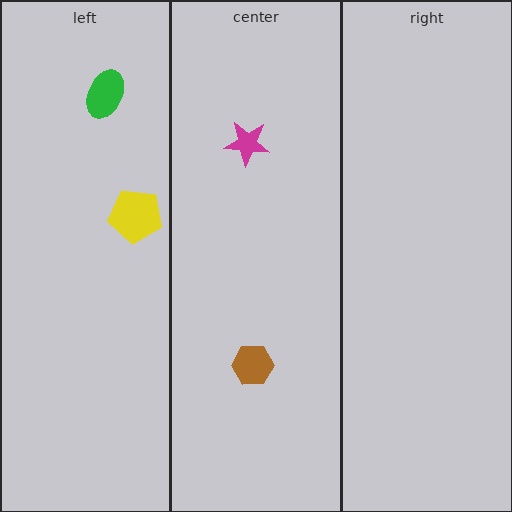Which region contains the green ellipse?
The left region.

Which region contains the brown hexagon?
The center region.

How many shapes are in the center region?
2.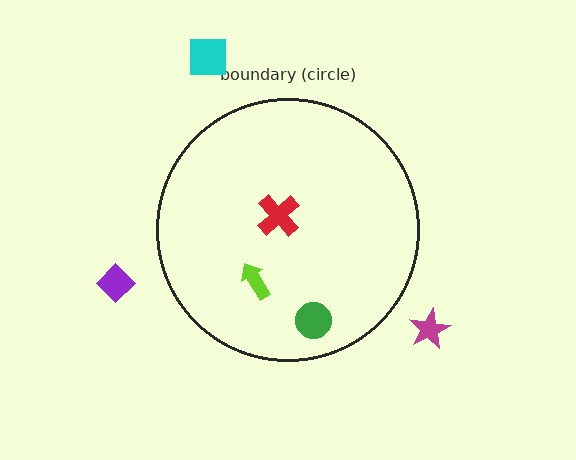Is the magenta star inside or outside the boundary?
Outside.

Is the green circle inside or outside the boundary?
Inside.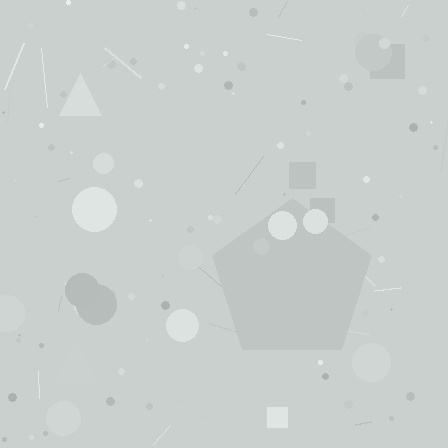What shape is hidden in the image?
A pentagon is hidden in the image.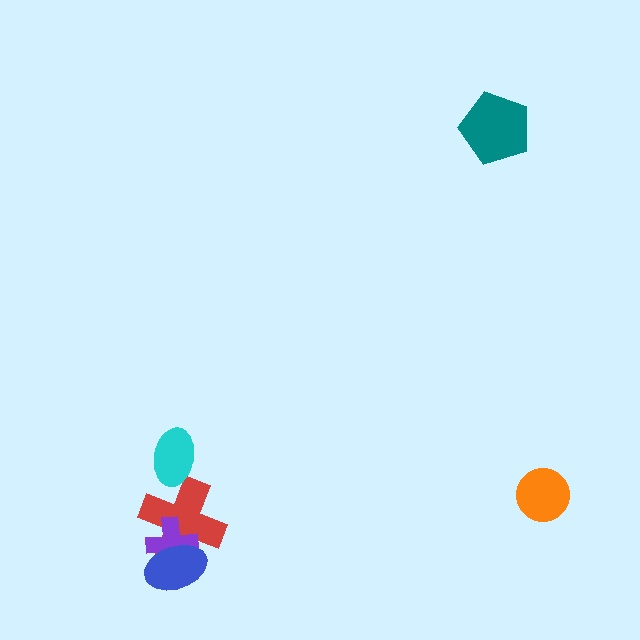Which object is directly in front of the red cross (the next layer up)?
The purple cross is directly in front of the red cross.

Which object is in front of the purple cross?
The blue ellipse is in front of the purple cross.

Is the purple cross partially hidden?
Yes, it is partially covered by another shape.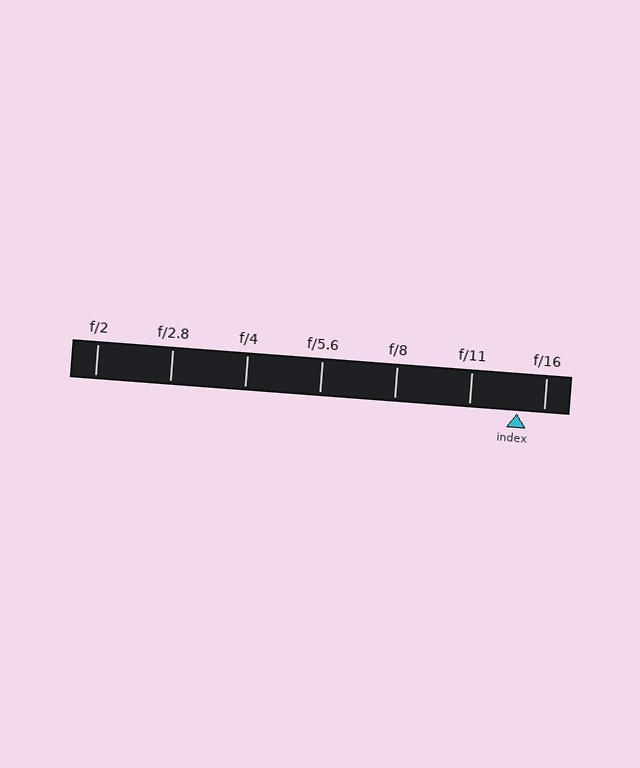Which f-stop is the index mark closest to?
The index mark is closest to f/16.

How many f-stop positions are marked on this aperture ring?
There are 7 f-stop positions marked.